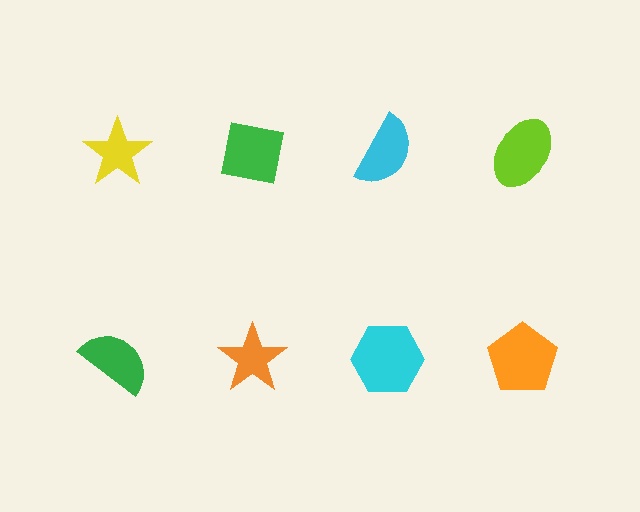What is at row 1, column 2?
A green square.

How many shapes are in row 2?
4 shapes.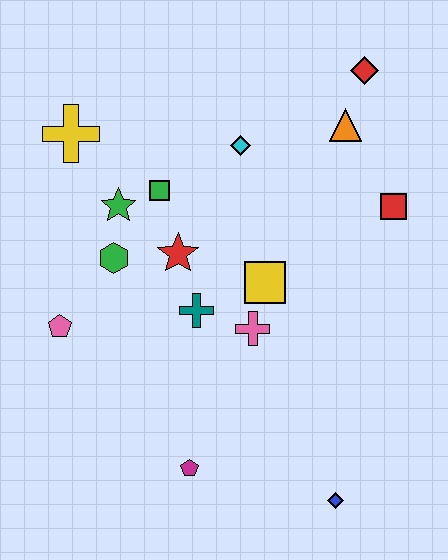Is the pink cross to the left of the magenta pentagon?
No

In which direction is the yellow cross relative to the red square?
The yellow cross is to the left of the red square.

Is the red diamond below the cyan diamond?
No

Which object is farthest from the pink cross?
The red diamond is farthest from the pink cross.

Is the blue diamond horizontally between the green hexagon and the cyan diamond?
No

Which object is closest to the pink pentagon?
The green hexagon is closest to the pink pentagon.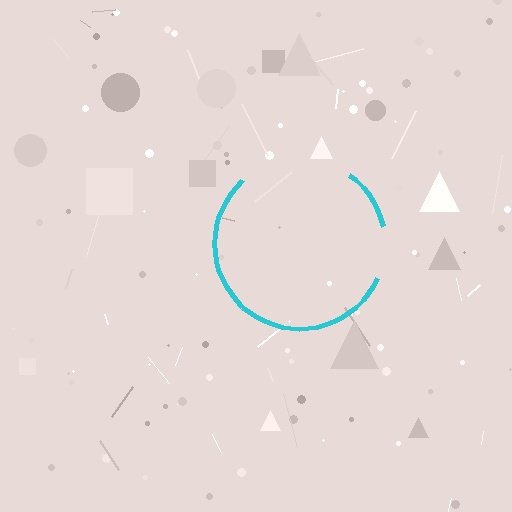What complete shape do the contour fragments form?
The contour fragments form a circle.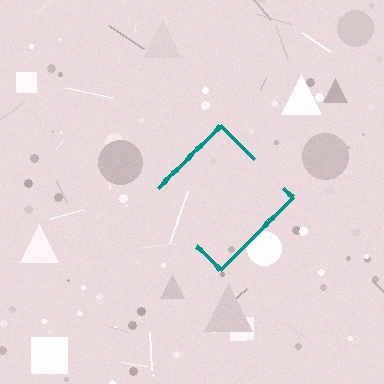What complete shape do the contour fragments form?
The contour fragments form a diamond.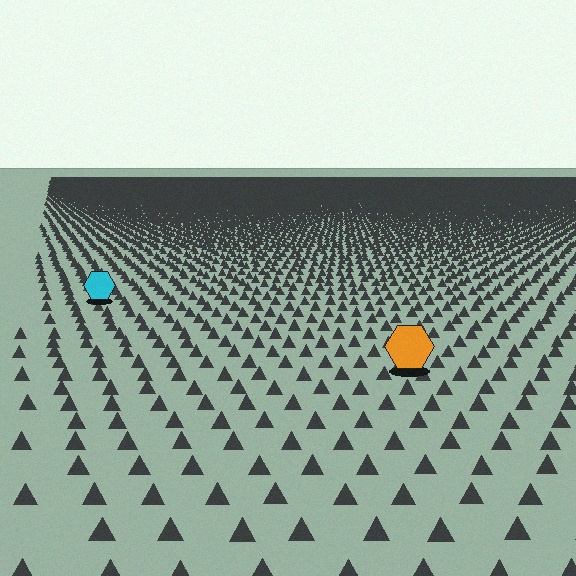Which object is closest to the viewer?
The orange hexagon is closest. The texture marks near it are larger and more spread out.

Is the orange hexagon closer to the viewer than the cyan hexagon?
Yes. The orange hexagon is closer — you can tell from the texture gradient: the ground texture is coarser near it.